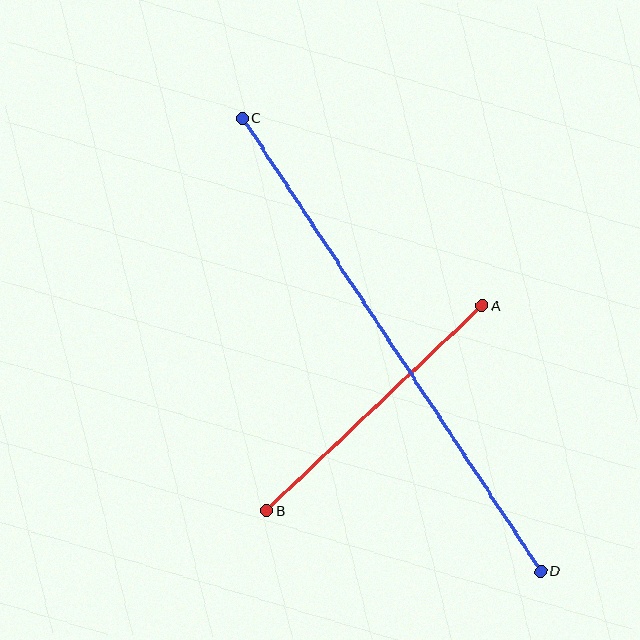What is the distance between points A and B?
The distance is approximately 297 pixels.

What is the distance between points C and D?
The distance is approximately 542 pixels.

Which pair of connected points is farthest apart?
Points C and D are farthest apart.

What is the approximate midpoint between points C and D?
The midpoint is at approximately (392, 345) pixels.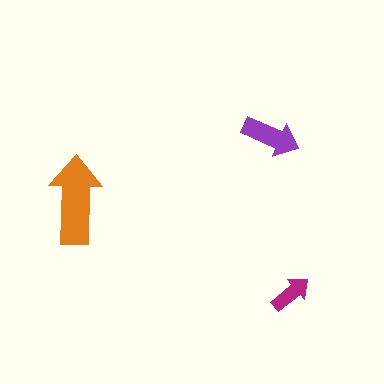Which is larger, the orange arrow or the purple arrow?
The orange one.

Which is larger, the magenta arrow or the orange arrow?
The orange one.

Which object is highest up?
The purple arrow is topmost.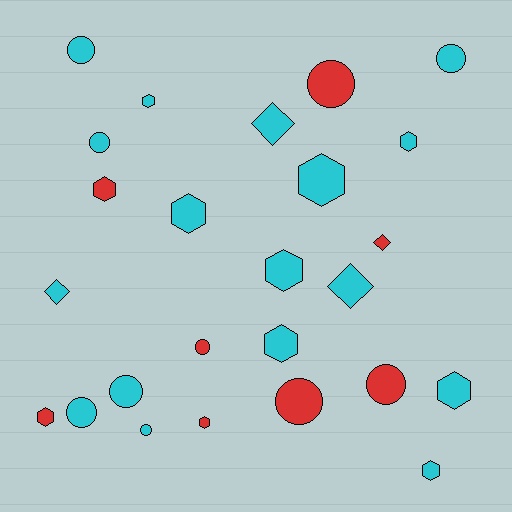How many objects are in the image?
There are 25 objects.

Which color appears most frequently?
Cyan, with 17 objects.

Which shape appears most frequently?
Hexagon, with 11 objects.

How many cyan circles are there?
There are 6 cyan circles.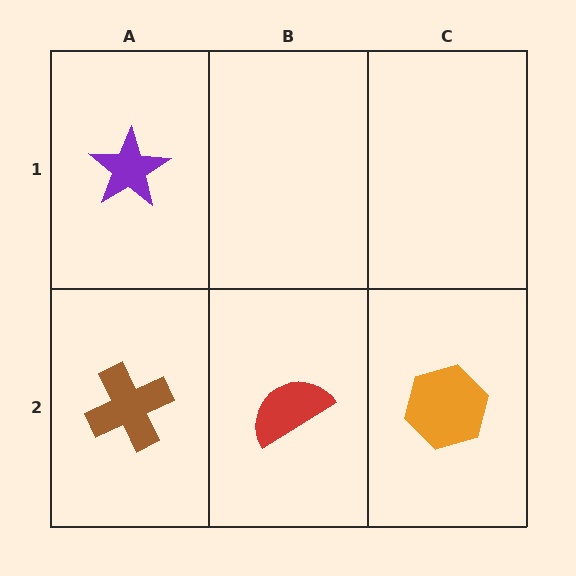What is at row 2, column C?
An orange hexagon.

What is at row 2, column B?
A red semicircle.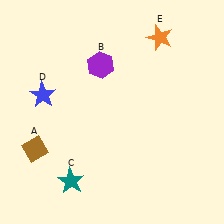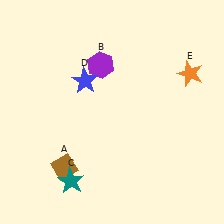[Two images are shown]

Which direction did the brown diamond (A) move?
The brown diamond (A) moved right.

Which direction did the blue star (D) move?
The blue star (D) moved right.